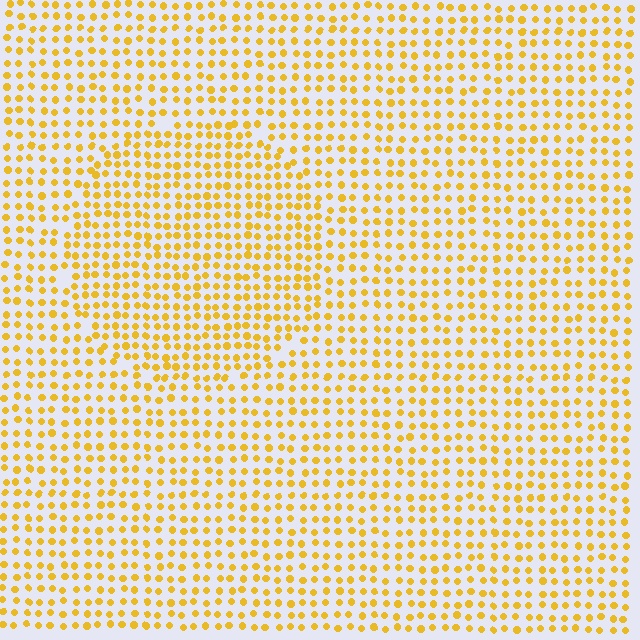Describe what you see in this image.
The image contains small yellow elements arranged at two different densities. A circle-shaped region is visible where the elements are more densely packed than the surrounding area.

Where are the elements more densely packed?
The elements are more densely packed inside the circle boundary.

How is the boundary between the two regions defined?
The boundary is defined by a change in element density (approximately 1.4x ratio). All elements are the same color, size, and shape.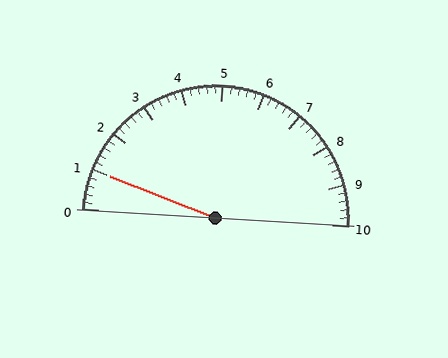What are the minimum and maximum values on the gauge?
The gauge ranges from 0 to 10.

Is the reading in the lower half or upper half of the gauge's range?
The reading is in the lower half of the range (0 to 10).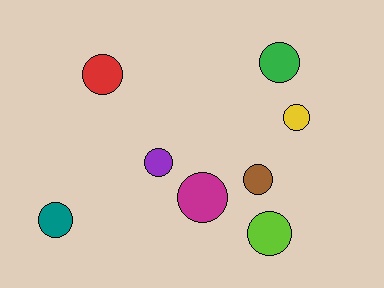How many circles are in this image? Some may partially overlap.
There are 8 circles.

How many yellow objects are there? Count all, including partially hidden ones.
There is 1 yellow object.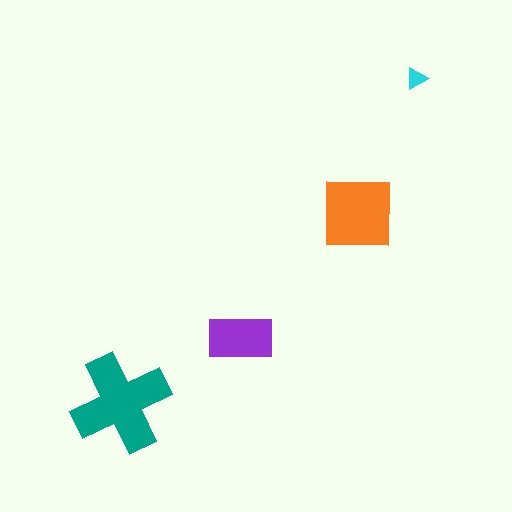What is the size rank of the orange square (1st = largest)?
2nd.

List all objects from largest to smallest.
The teal cross, the orange square, the purple rectangle, the cyan triangle.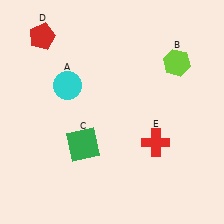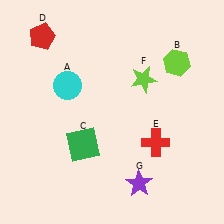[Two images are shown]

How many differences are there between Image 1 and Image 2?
There are 2 differences between the two images.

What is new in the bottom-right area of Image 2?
A purple star (G) was added in the bottom-right area of Image 2.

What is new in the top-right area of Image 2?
A lime star (F) was added in the top-right area of Image 2.